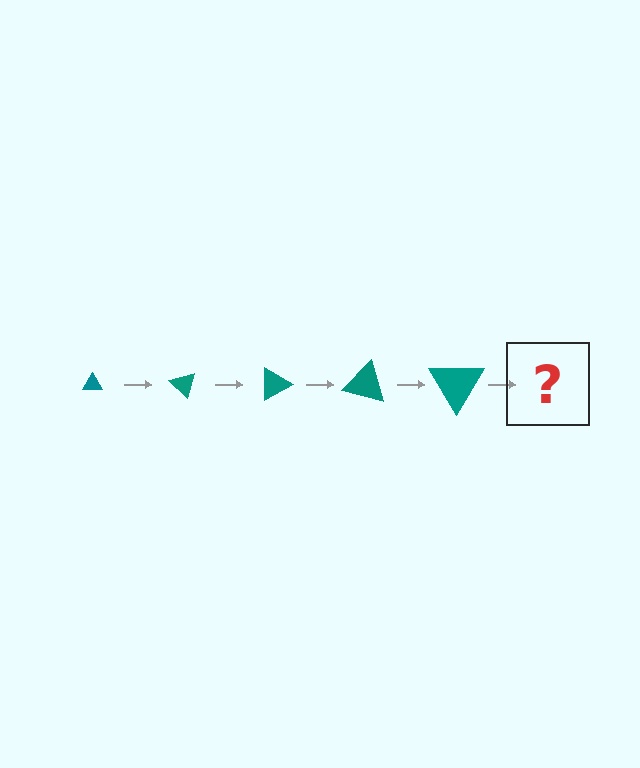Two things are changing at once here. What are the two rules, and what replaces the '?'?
The two rules are that the triangle grows larger each step and it rotates 45 degrees each step. The '?' should be a triangle, larger than the previous one and rotated 225 degrees from the start.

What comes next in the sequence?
The next element should be a triangle, larger than the previous one and rotated 225 degrees from the start.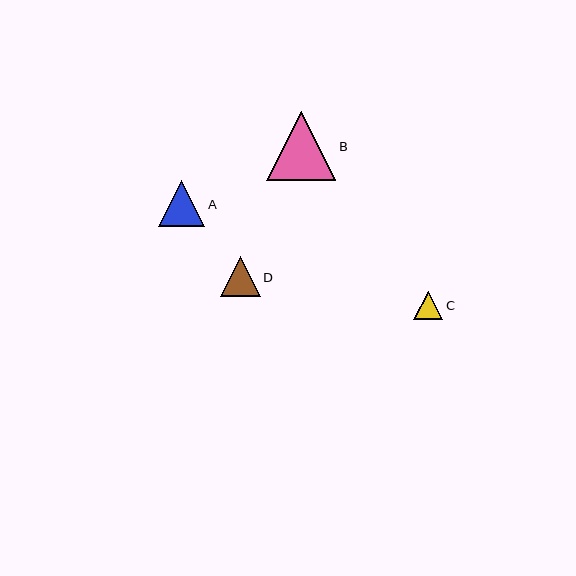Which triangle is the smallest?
Triangle C is the smallest with a size of approximately 29 pixels.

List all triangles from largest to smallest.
From largest to smallest: B, A, D, C.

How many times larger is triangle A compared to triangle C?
Triangle A is approximately 1.6 times the size of triangle C.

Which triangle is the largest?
Triangle B is the largest with a size of approximately 69 pixels.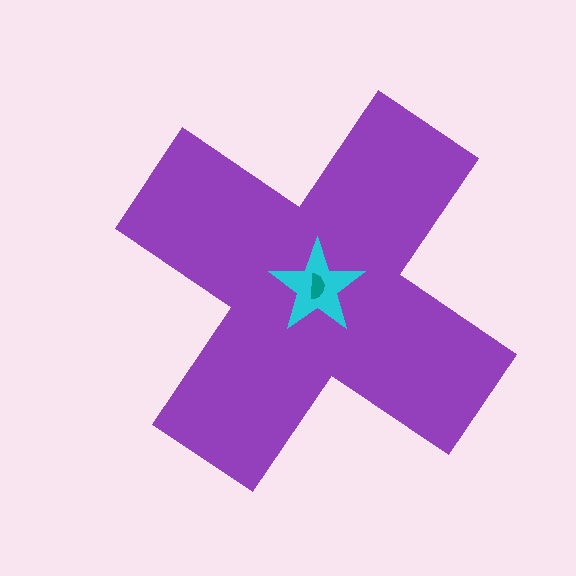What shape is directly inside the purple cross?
The cyan star.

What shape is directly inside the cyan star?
The teal semicircle.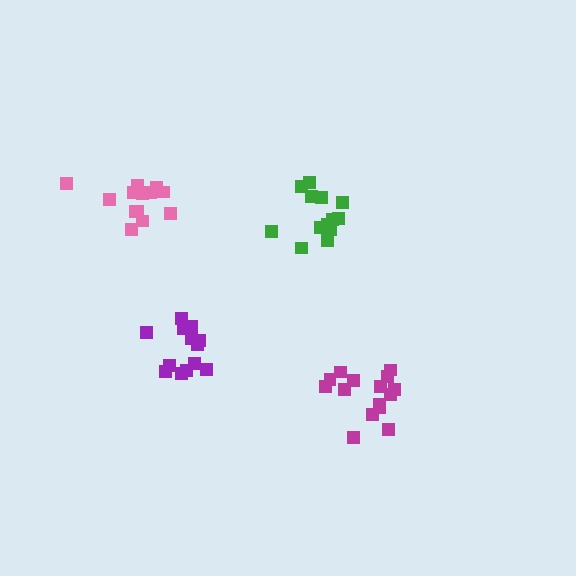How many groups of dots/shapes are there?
There are 4 groups.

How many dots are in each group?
Group 1: 15 dots, Group 2: 13 dots, Group 3: 13 dots, Group 4: 13 dots (54 total).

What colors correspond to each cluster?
The clusters are colored: magenta, purple, pink, green.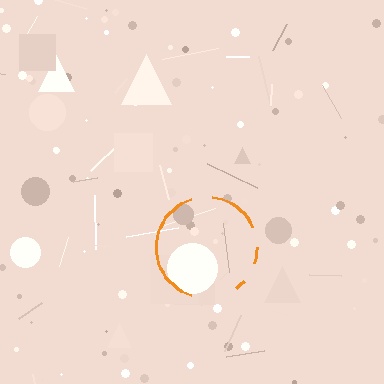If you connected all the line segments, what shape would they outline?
They would outline a circle.